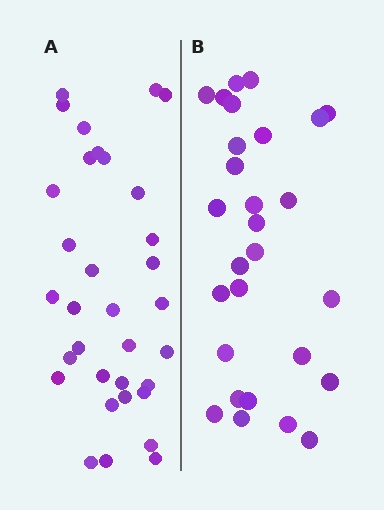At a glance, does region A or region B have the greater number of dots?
Region A (the left region) has more dots.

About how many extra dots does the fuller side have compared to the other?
Region A has about 5 more dots than region B.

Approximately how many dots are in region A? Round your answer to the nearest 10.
About 30 dots. (The exact count is 33, which rounds to 30.)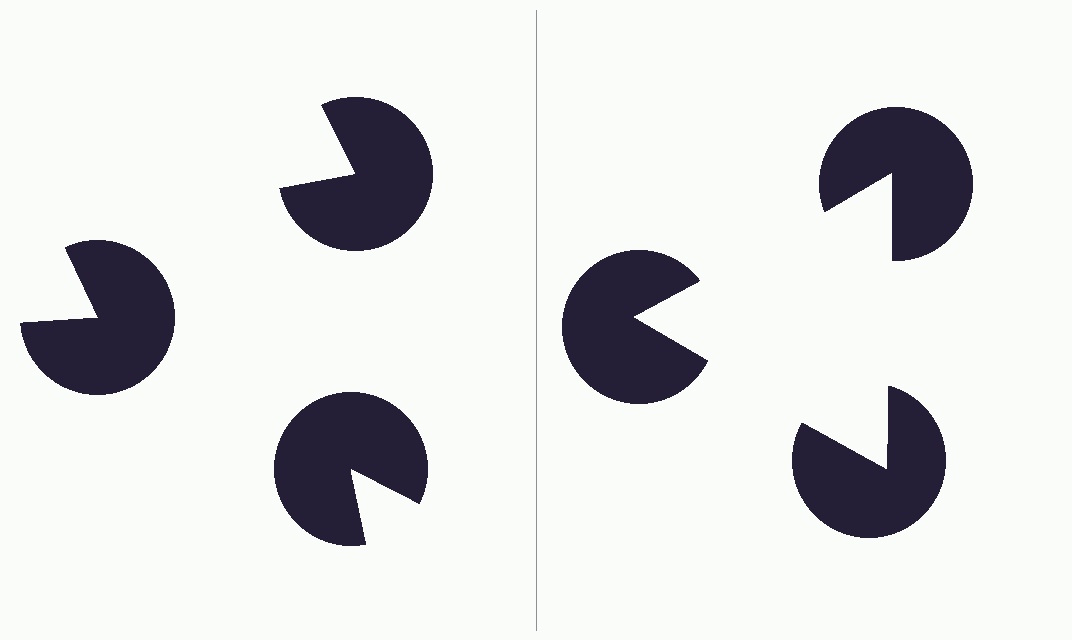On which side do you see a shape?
An illusory triangle appears on the right side. On the left side the wedge cuts are rotated, so no coherent shape forms.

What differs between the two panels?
The pac-man discs are positioned identically on both sides; only the wedge orientations differ. On the right they align to a triangle; on the left they are misaligned.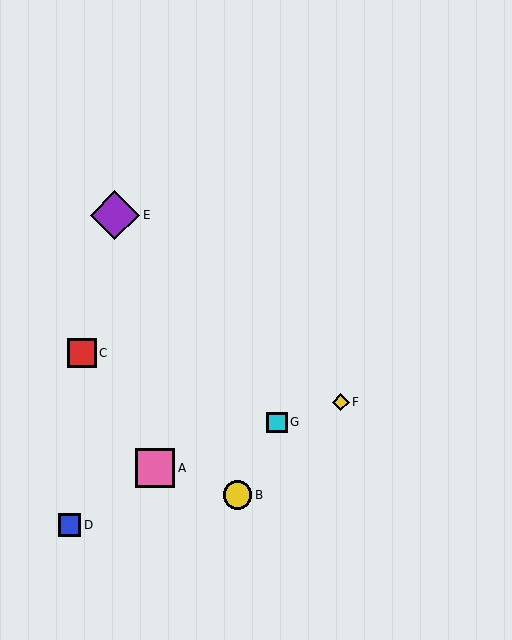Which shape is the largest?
The purple diamond (labeled E) is the largest.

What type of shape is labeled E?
Shape E is a purple diamond.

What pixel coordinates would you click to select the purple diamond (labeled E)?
Click at (115, 215) to select the purple diamond E.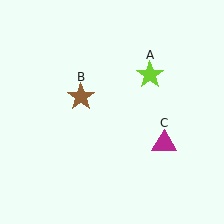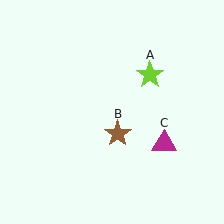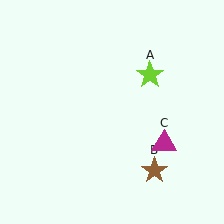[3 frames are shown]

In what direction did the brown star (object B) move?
The brown star (object B) moved down and to the right.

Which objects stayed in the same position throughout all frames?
Lime star (object A) and magenta triangle (object C) remained stationary.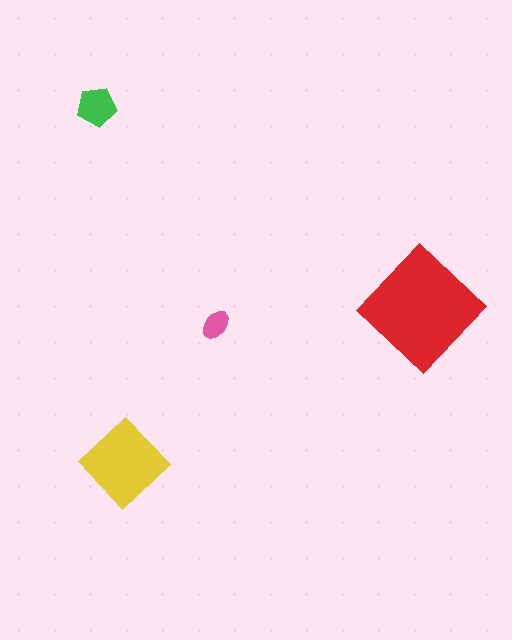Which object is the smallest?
The pink ellipse.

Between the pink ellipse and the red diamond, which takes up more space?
The red diamond.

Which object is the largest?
The red diamond.